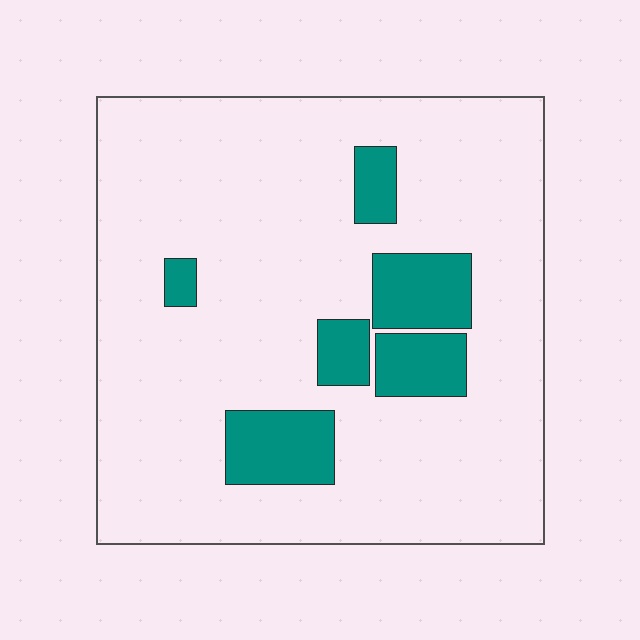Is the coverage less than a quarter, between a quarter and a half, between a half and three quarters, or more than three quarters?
Less than a quarter.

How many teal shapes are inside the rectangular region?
6.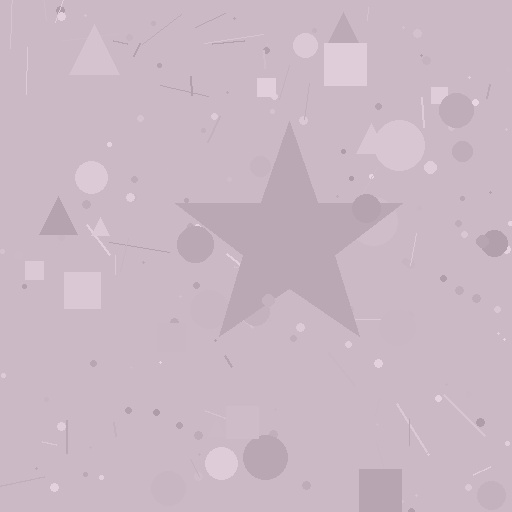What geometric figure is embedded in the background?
A star is embedded in the background.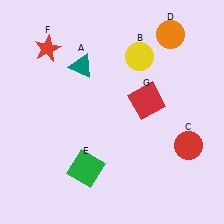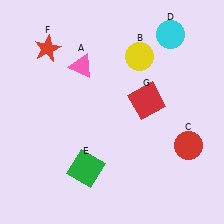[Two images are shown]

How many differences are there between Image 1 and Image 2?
There are 2 differences between the two images.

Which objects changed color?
A changed from teal to pink. D changed from orange to cyan.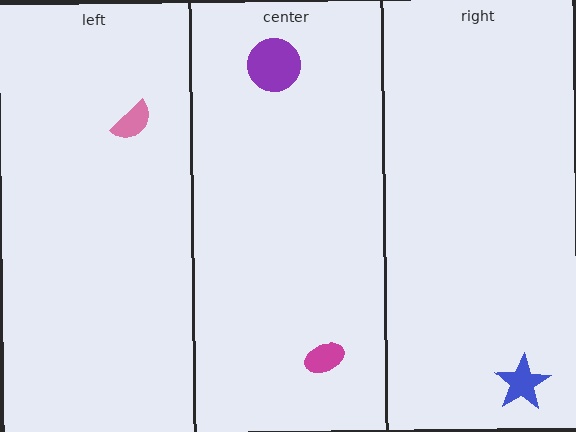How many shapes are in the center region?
2.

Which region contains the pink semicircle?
The left region.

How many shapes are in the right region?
1.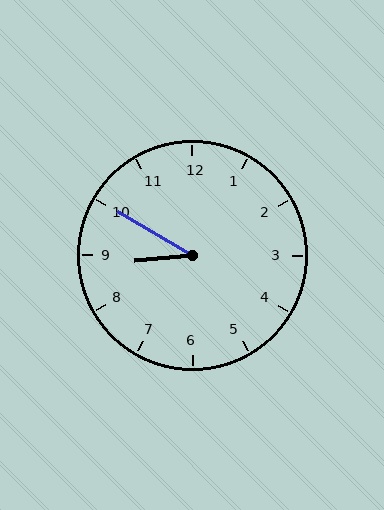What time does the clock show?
8:50.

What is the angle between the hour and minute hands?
Approximately 35 degrees.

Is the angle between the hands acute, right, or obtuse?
It is acute.